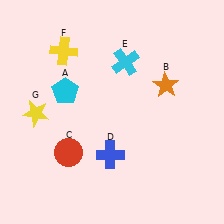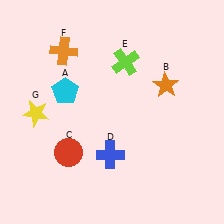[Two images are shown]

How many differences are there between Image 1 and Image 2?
There are 2 differences between the two images.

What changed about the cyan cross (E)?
In Image 1, E is cyan. In Image 2, it changed to lime.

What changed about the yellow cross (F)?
In Image 1, F is yellow. In Image 2, it changed to orange.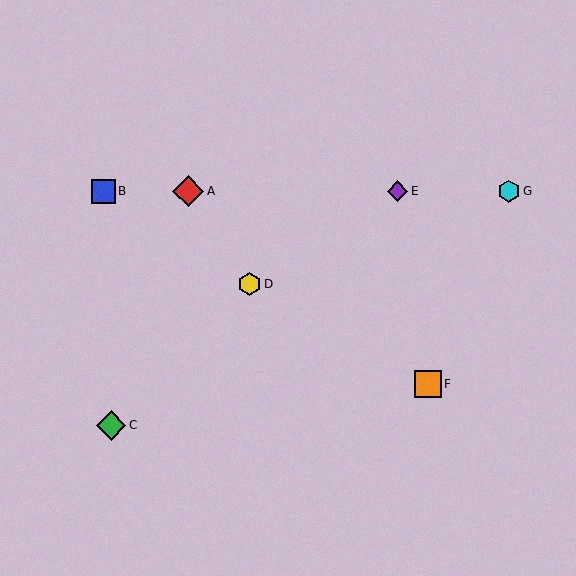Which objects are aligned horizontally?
Objects A, B, E, G are aligned horizontally.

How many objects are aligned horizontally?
4 objects (A, B, E, G) are aligned horizontally.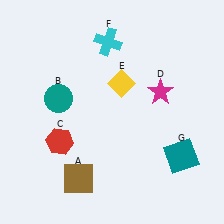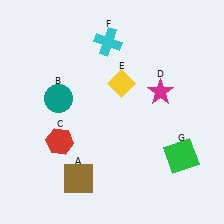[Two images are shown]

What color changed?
The square (G) changed from teal in Image 1 to green in Image 2.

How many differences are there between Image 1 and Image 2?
There is 1 difference between the two images.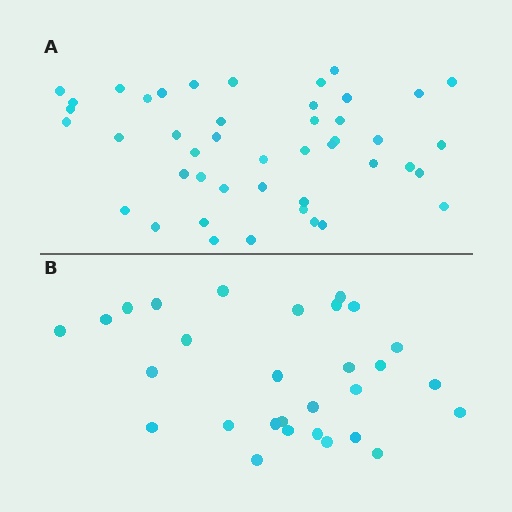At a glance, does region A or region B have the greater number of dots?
Region A (the top region) has more dots.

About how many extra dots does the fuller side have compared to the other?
Region A has approximately 15 more dots than region B.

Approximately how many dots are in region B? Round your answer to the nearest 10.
About 30 dots. (The exact count is 29, which rounds to 30.)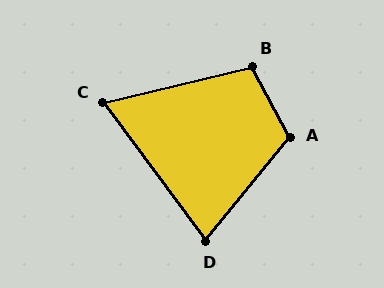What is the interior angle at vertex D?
Approximately 76 degrees (acute).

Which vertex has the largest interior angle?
A, at approximately 113 degrees.